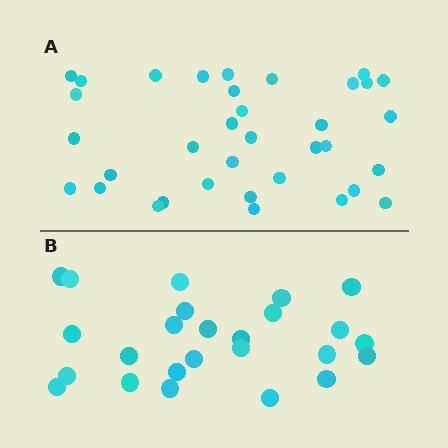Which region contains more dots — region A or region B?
Region A (the top region) has more dots.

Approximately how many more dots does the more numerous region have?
Region A has roughly 10 or so more dots than region B.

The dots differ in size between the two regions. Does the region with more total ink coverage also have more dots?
No. Region B has more total ink coverage because its dots are larger, but region A actually contains more individual dots. Total area can be misleading — the number of items is what matters here.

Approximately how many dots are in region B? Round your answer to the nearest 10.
About 20 dots. (The exact count is 25, which rounds to 20.)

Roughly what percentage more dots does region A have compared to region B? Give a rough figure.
About 40% more.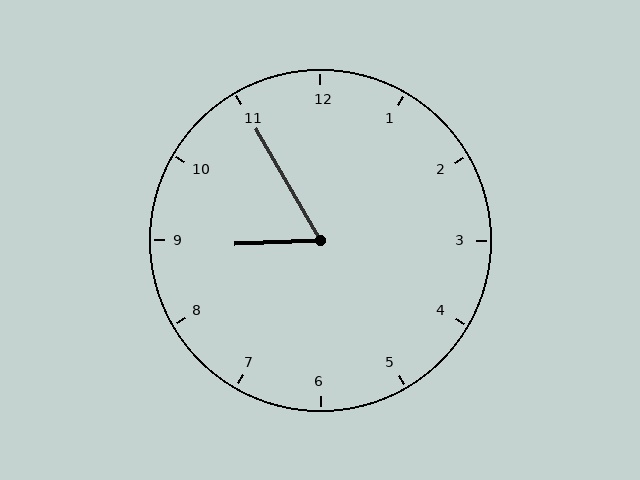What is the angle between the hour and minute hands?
Approximately 62 degrees.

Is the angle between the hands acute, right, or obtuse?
It is acute.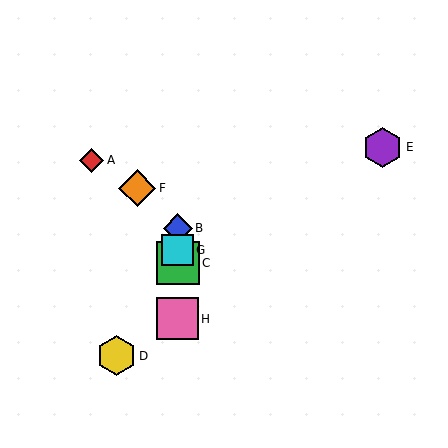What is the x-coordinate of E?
Object E is at x≈383.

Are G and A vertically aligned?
No, G is at x≈178 and A is at x≈92.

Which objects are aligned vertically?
Objects B, C, G, H are aligned vertically.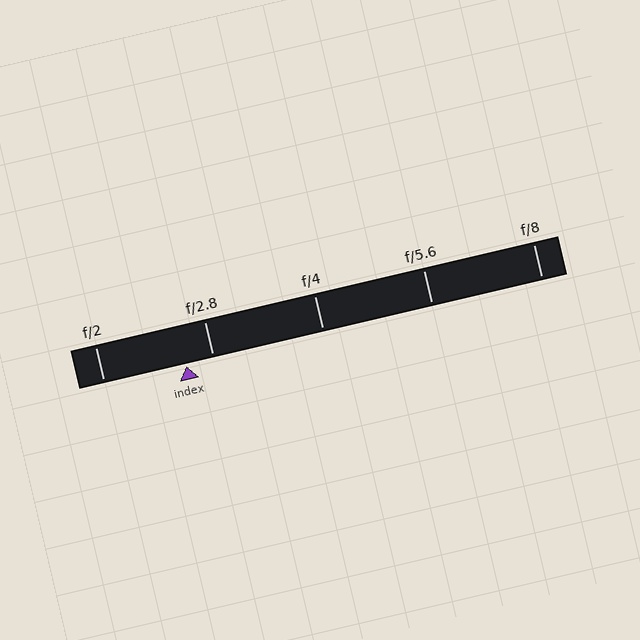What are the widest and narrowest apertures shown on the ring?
The widest aperture shown is f/2 and the narrowest is f/8.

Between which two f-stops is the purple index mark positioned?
The index mark is between f/2 and f/2.8.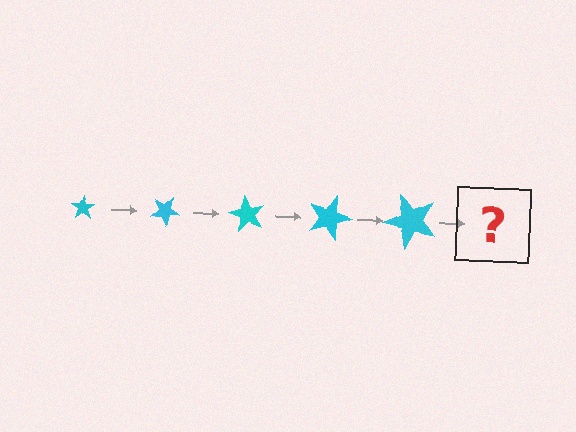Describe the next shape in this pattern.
It should be a star, larger than the previous one and rotated 150 degrees from the start.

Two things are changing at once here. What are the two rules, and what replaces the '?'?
The two rules are that the star grows larger each step and it rotates 30 degrees each step. The '?' should be a star, larger than the previous one and rotated 150 degrees from the start.